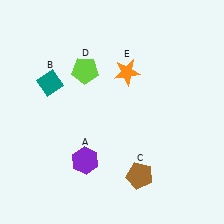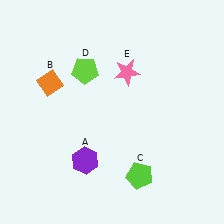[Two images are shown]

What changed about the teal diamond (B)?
In Image 1, B is teal. In Image 2, it changed to orange.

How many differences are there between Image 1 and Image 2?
There are 3 differences between the two images.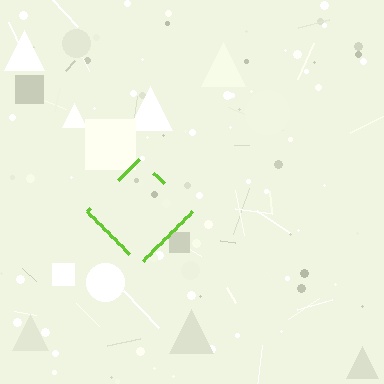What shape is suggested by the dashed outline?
The dashed outline suggests a diamond.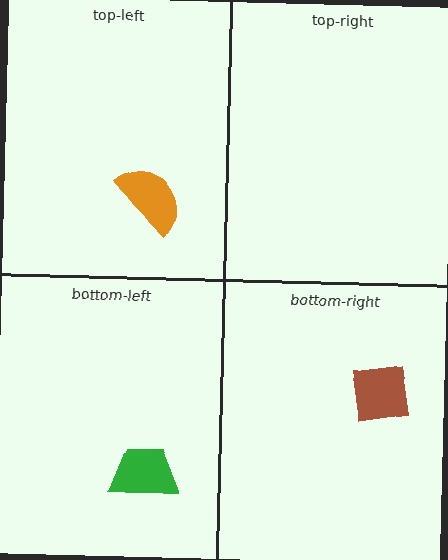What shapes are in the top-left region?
The orange semicircle.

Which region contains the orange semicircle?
The top-left region.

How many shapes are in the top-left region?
1.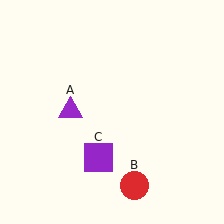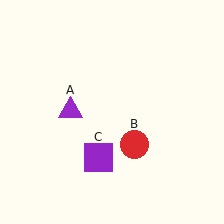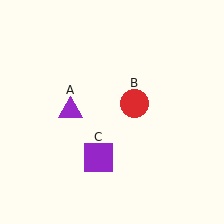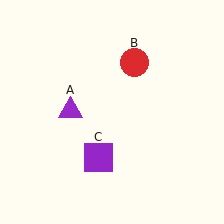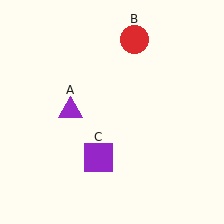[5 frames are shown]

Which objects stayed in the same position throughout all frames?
Purple triangle (object A) and purple square (object C) remained stationary.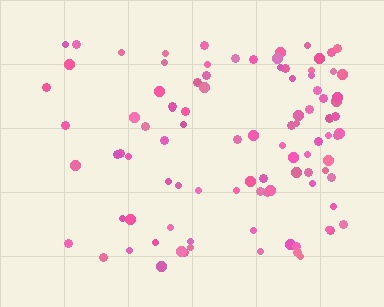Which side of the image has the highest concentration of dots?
The right.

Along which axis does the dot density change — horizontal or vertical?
Horizontal.